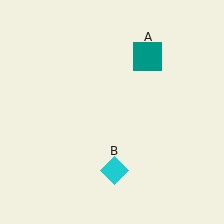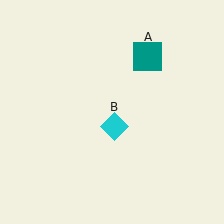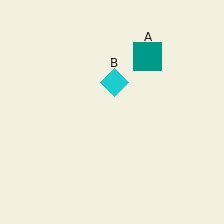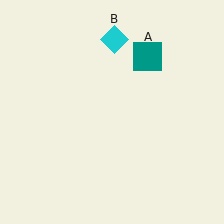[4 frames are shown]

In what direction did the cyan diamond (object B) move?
The cyan diamond (object B) moved up.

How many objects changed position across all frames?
1 object changed position: cyan diamond (object B).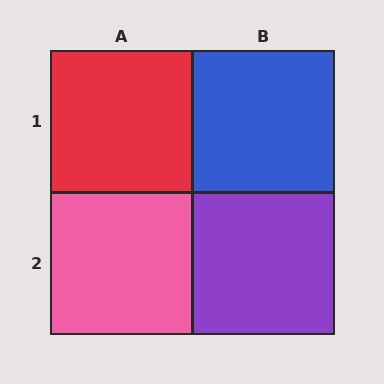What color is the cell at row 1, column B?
Blue.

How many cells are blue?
1 cell is blue.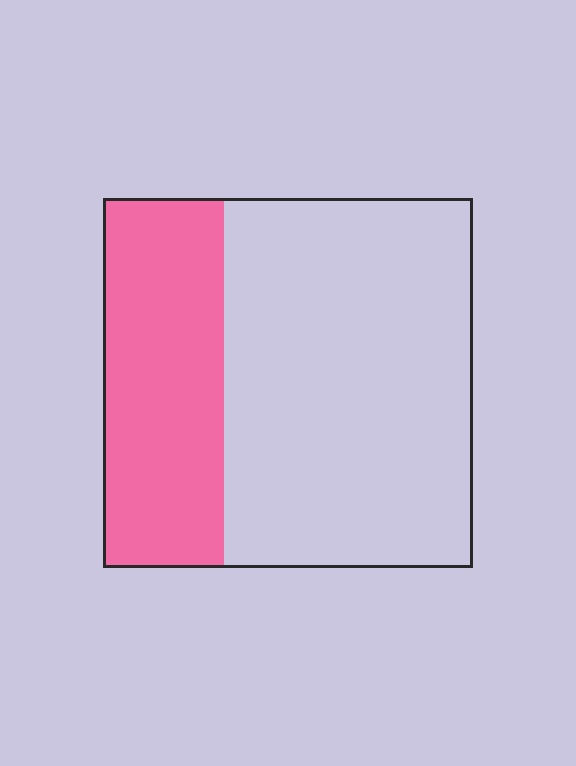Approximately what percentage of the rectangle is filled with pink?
Approximately 35%.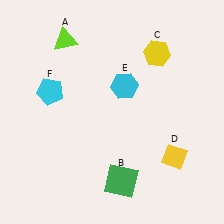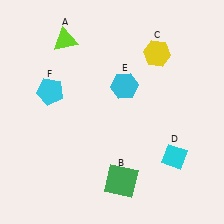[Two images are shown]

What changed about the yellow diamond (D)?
In Image 1, D is yellow. In Image 2, it changed to cyan.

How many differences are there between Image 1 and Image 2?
There is 1 difference between the two images.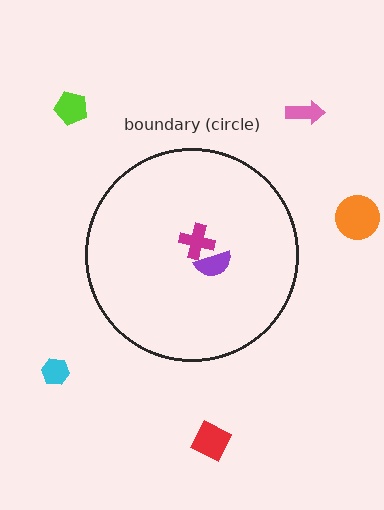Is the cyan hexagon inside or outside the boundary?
Outside.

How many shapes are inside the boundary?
2 inside, 5 outside.